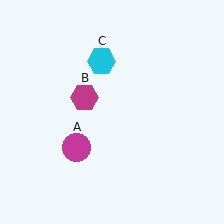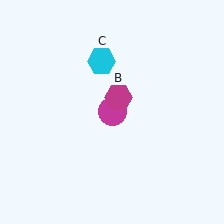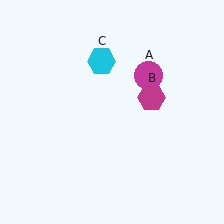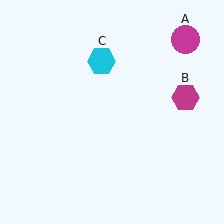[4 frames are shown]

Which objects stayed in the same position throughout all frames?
Cyan hexagon (object C) remained stationary.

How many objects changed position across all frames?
2 objects changed position: magenta circle (object A), magenta hexagon (object B).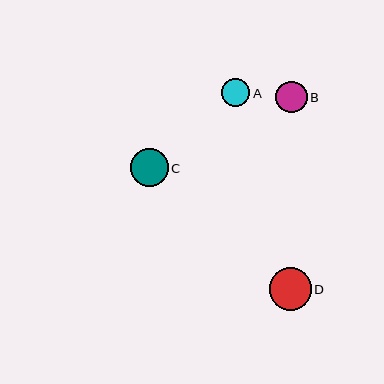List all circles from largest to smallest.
From largest to smallest: D, C, B, A.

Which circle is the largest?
Circle D is the largest with a size of approximately 42 pixels.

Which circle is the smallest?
Circle A is the smallest with a size of approximately 28 pixels.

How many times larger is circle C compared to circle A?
Circle C is approximately 1.4 times the size of circle A.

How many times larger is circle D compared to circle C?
Circle D is approximately 1.1 times the size of circle C.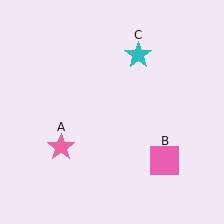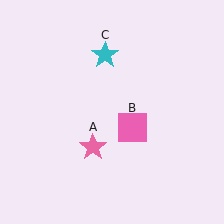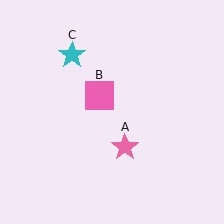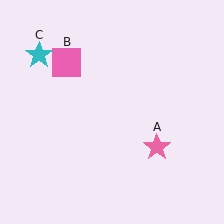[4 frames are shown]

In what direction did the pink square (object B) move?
The pink square (object B) moved up and to the left.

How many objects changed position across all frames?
3 objects changed position: pink star (object A), pink square (object B), cyan star (object C).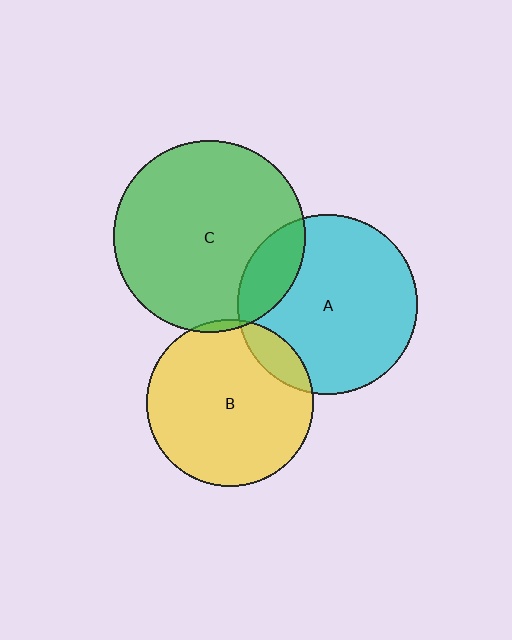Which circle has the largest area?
Circle C (green).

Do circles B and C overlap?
Yes.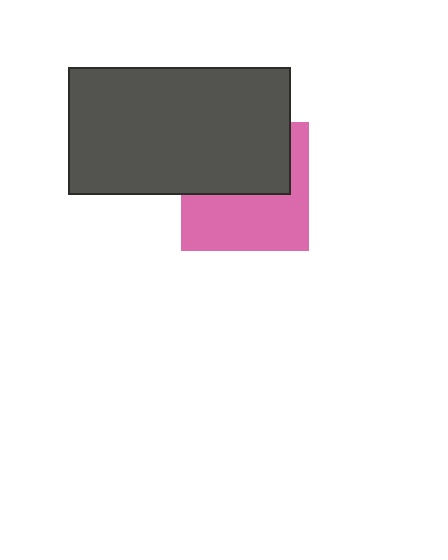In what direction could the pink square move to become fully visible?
The pink square could move down. That would shift it out from behind the dark gray rectangle entirely.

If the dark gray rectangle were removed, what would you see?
You would see the complete pink square.